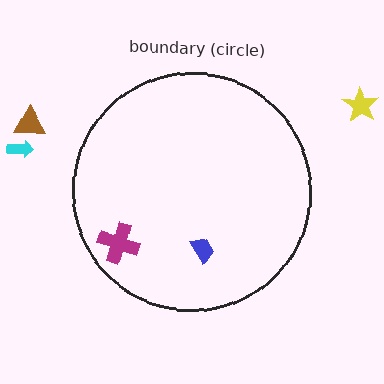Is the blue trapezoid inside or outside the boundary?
Inside.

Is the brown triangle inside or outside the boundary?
Outside.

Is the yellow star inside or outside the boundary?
Outside.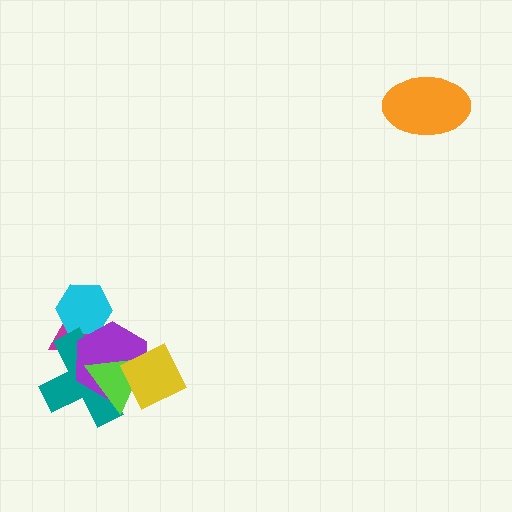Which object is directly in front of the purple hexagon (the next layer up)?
The lime triangle is directly in front of the purple hexagon.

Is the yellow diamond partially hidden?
No, no other shape covers it.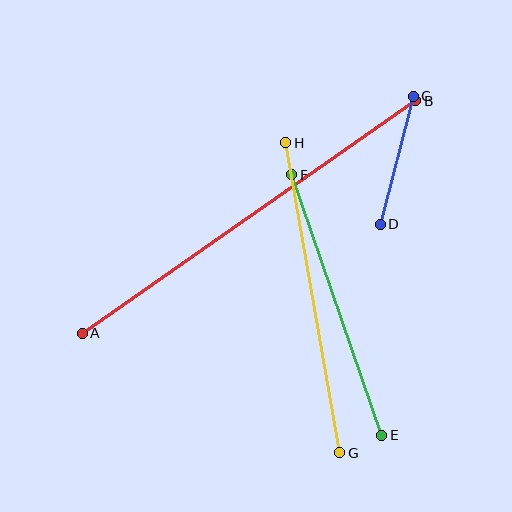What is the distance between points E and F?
The distance is approximately 275 pixels.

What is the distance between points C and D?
The distance is approximately 132 pixels.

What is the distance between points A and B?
The distance is approximately 407 pixels.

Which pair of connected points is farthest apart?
Points A and B are farthest apart.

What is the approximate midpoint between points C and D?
The midpoint is at approximately (397, 160) pixels.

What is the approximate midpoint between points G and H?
The midpoint is at approximately (313, 298) pixels.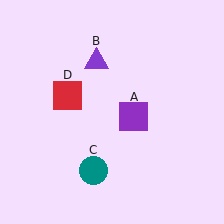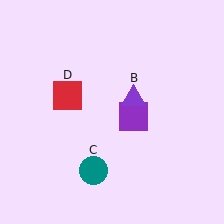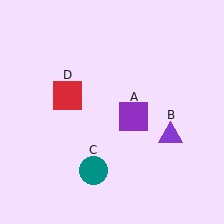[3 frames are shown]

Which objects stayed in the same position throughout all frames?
Purple square (object A) and teal circle (object C) and red square (object D) remained stationary.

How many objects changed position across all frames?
1 object changed position: purple triangle (object B).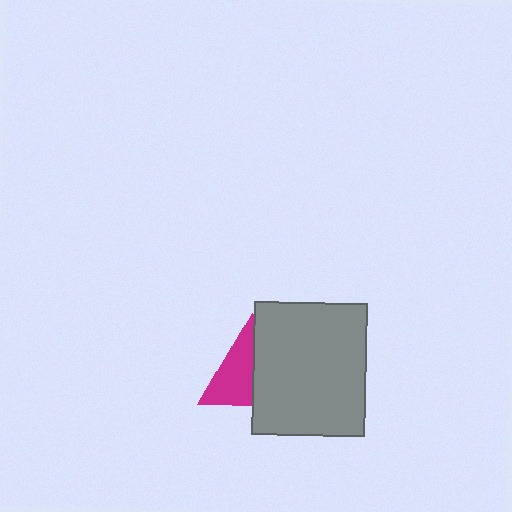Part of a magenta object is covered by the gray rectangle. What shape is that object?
It is a triangle.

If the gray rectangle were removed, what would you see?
You would see the complete magenta triangle.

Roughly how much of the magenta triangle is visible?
About half of it is visible (roughly 53%).